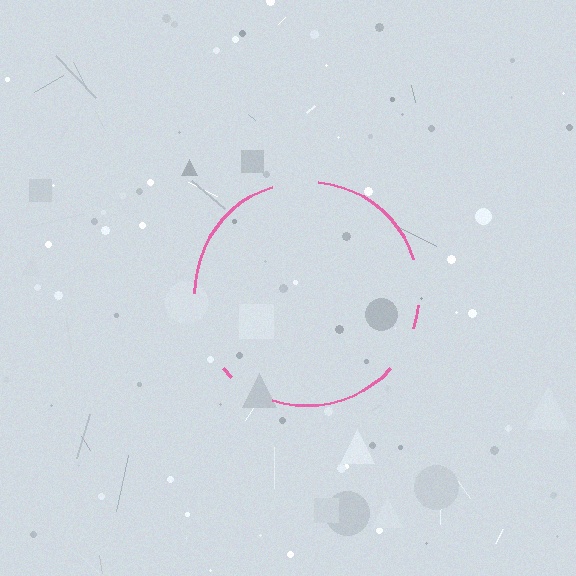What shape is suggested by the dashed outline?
The dashed outline suggests a circle.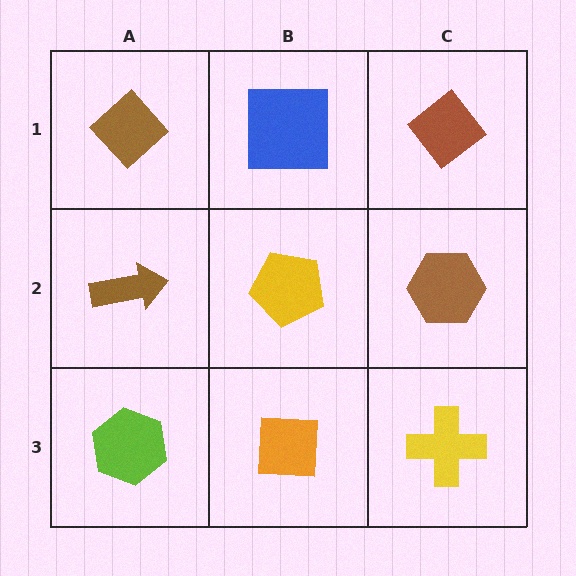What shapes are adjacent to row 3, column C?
A brown hexagon (row 2, column C), an orange square (row 3, column B).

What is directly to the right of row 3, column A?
An orange square.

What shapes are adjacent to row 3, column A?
A brown arrow (row 2, column A), an orange square (row 3, column B).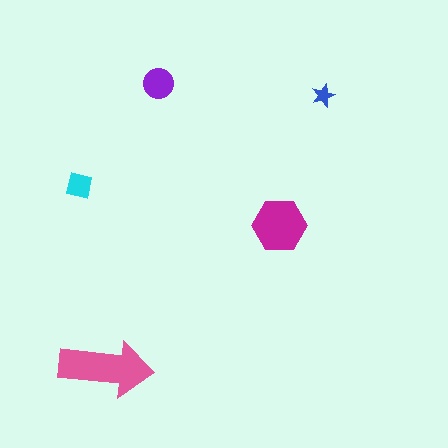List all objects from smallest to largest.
The blue star, the cyan square, the purple circle, the magenta hexagon, the pink arrow.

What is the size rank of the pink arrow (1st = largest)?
1st.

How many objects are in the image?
There are 5 objects in the image.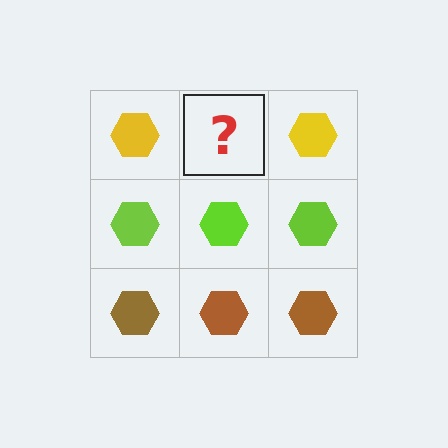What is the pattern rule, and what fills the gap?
The rule is that each row has a consistent color. The gap should be filled with a yellow hexagon.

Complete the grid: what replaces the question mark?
The question mark should be replaced with a yellow hexagon.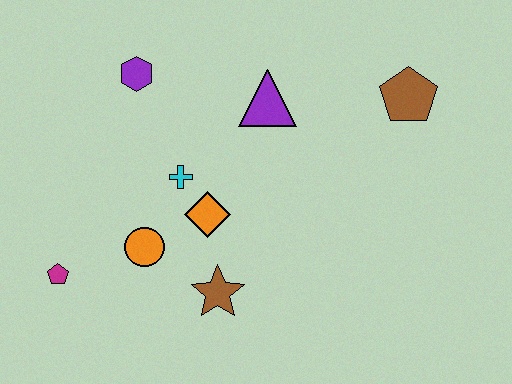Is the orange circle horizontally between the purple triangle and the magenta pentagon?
Yes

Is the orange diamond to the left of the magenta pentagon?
No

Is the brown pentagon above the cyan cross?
Yes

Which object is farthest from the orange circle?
The brown pentagon is farthest from the orange circle.